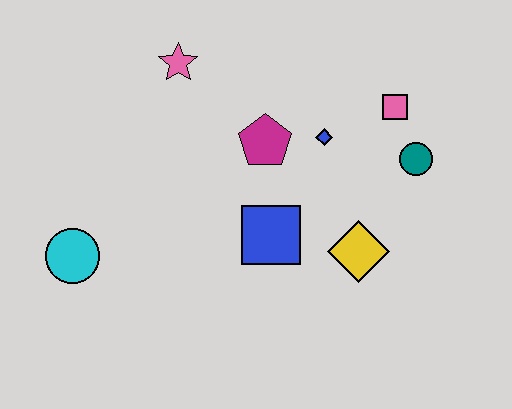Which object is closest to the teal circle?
The pink square is closest to the teal circle.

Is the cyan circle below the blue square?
Yes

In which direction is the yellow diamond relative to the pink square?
The yellow diamond is below the pink square.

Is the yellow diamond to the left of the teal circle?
Yes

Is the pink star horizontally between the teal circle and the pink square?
No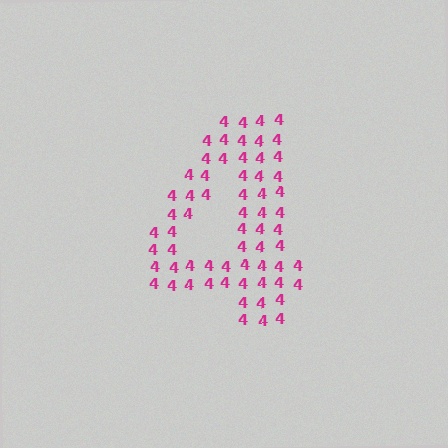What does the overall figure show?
The overall figure shows the digit 4.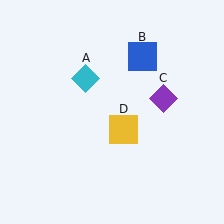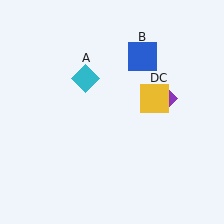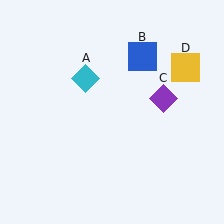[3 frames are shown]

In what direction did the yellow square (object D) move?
The yellow square (object D) moved up and to the right.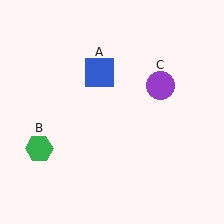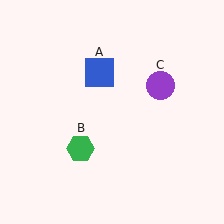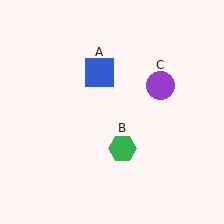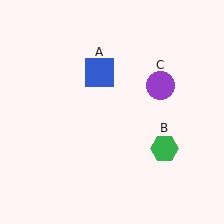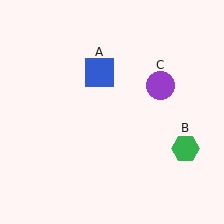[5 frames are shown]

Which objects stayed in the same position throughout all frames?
Blue square (object A) and purple circle (object C) remained stationary.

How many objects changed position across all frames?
1 object changed position: green hexagon (object B).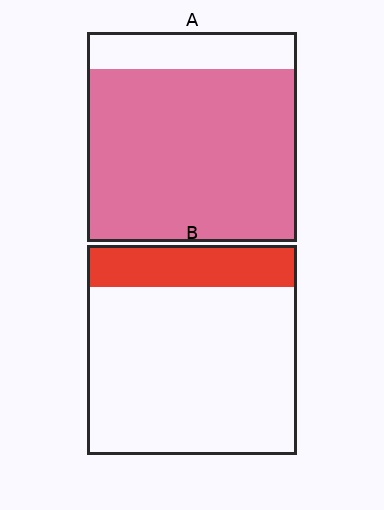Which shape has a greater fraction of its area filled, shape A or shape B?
Shape A.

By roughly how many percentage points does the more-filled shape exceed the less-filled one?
By roughly 60 percentage points (A over B).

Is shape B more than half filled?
No.